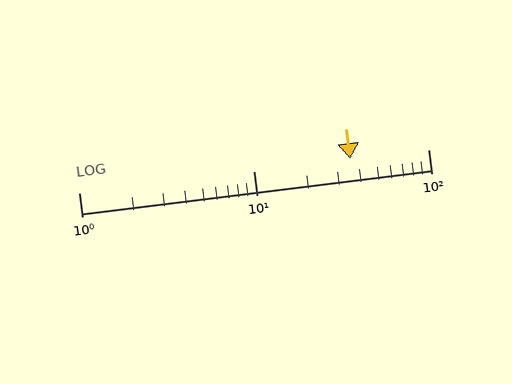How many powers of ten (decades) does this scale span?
The scale spans 2 decades, from 1 to 100.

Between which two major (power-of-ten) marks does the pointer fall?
The pointer is between 10 and 100.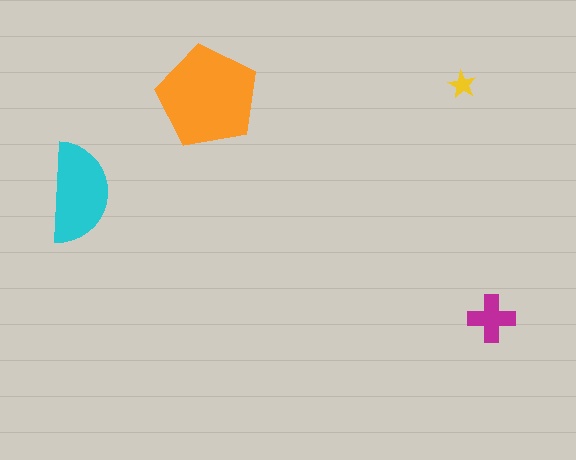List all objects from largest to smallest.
The orange pentagon, the cyan semicircle, the magenta cross, the yellow star.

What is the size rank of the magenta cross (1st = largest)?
3rd.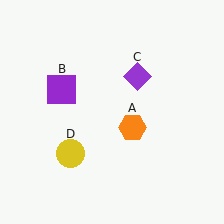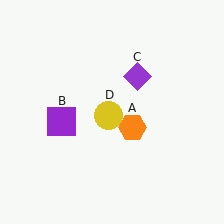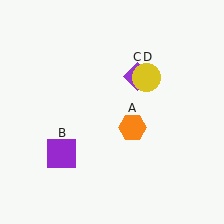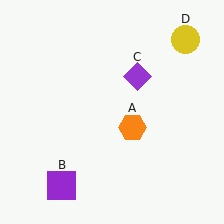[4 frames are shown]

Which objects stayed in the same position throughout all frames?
Orange hexagon (object A) and purple diamond (object C) remained stationary.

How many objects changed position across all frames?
2 objects changed position: purple square (object B), yellow circle (object D).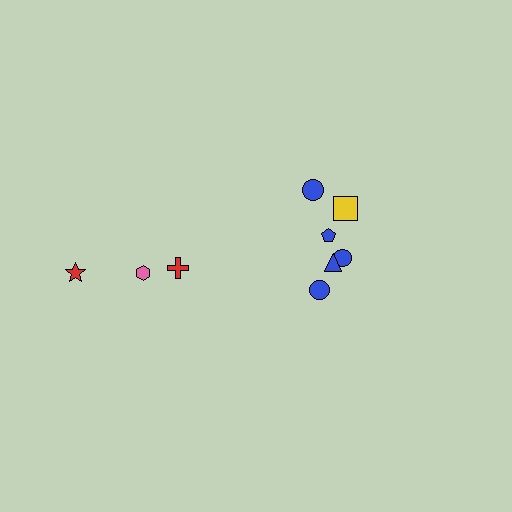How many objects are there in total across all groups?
There are 9 objects.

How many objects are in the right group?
There are 6 objects.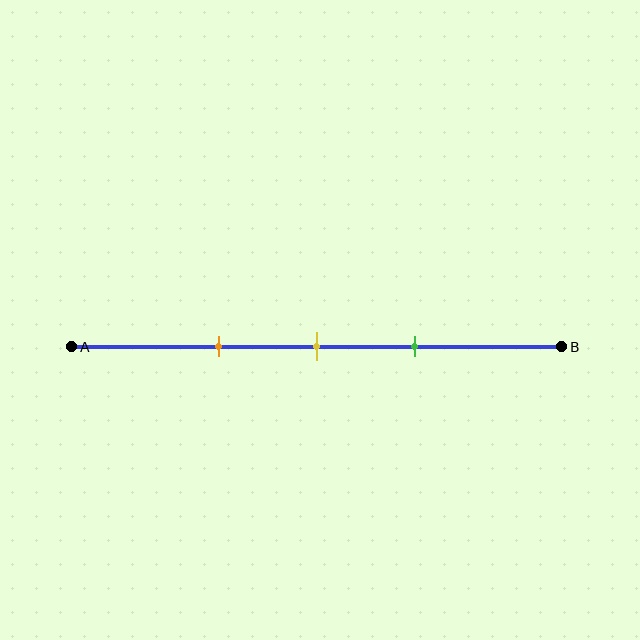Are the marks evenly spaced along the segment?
Yes, the marks are approximately evenly spaced.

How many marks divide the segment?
There are 3 marks dividing the segment.